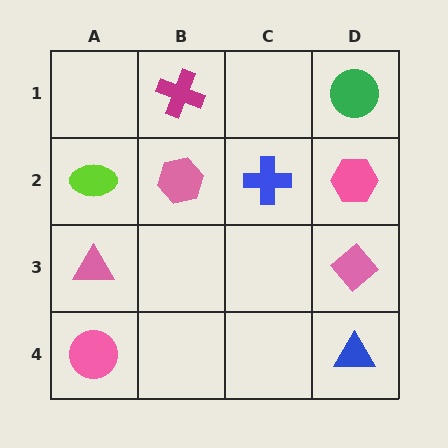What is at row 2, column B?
A pink hexagon.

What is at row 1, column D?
A green circle.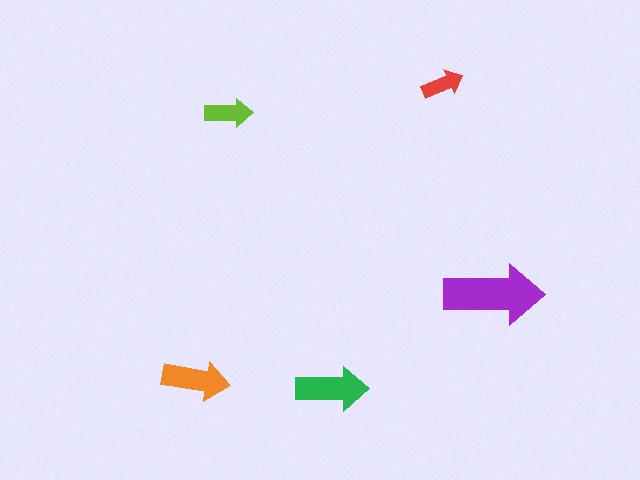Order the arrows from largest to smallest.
the purple one, the green one, the orange one, the lime one, the red one.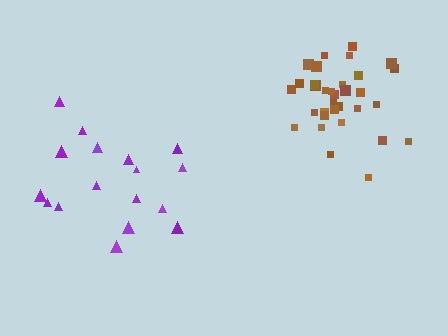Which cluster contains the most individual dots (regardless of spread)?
Brown (33).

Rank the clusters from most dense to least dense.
brown, purple.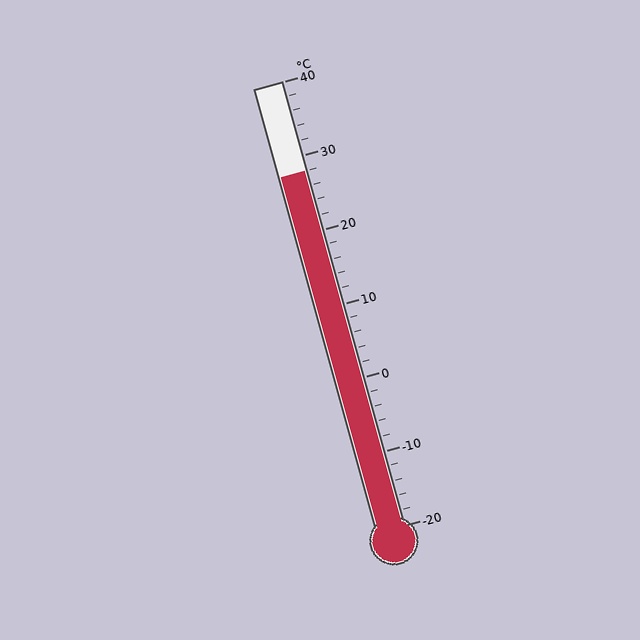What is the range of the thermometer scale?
The thermometer scale ranges from -20°C to 40°C.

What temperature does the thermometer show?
The thermometer shows approximately 28°C.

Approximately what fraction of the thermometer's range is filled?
The thermometer is filled to approximately 80% of its range.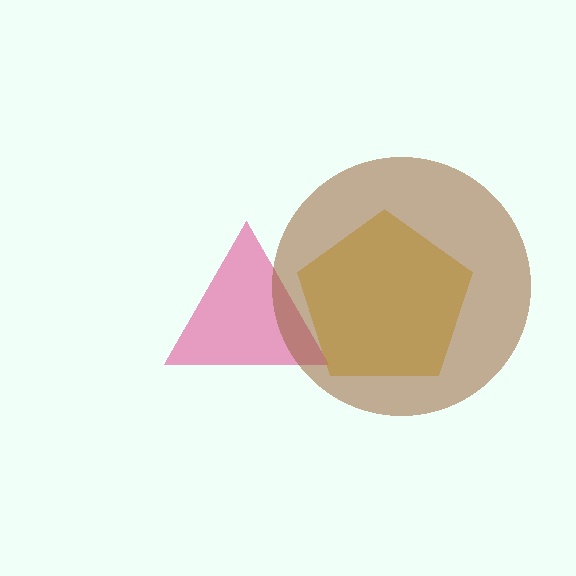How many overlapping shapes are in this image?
There are 3 overlapping shapes in the image.